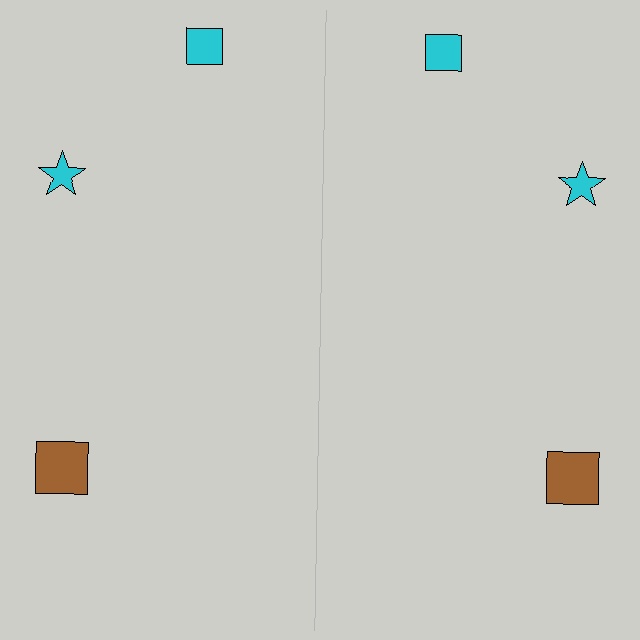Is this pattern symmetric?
Yes, this pattern has bilateral (reflection) symmetry.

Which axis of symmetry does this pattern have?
The pattern has a vertical axis of symmetry running through the center of the image.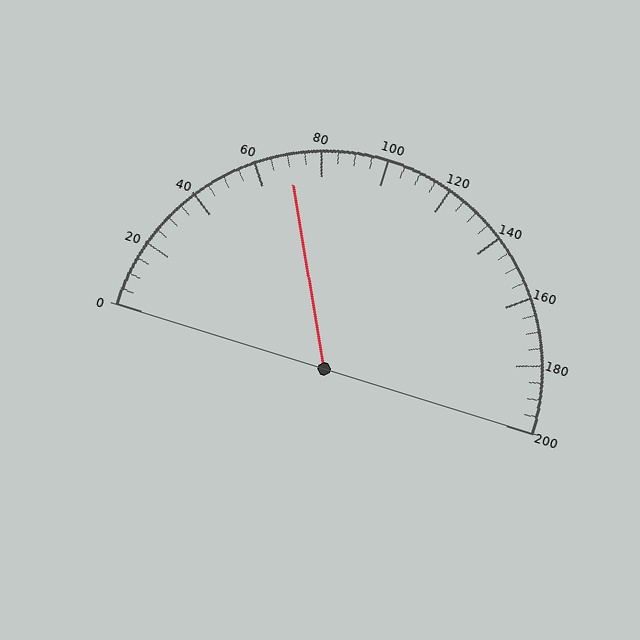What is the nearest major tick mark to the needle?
The nearest major tick mark is 80.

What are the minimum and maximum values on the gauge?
The gauge ranges from 0 to 200.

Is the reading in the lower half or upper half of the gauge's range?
The reading is in the lower half of the range (0 to 200).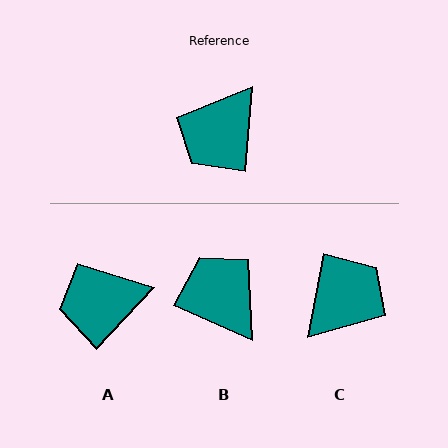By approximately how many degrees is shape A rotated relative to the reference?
Approximately 39 degrees clockwise.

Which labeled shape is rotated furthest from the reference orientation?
C, about 174 degrees away.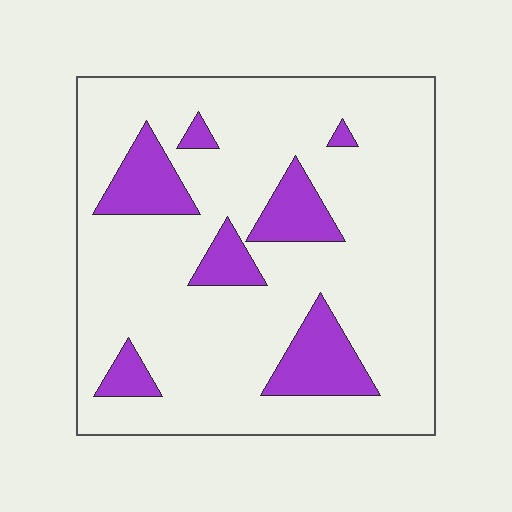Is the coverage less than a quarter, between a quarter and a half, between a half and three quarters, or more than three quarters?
Less than a quarter.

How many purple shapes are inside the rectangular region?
7.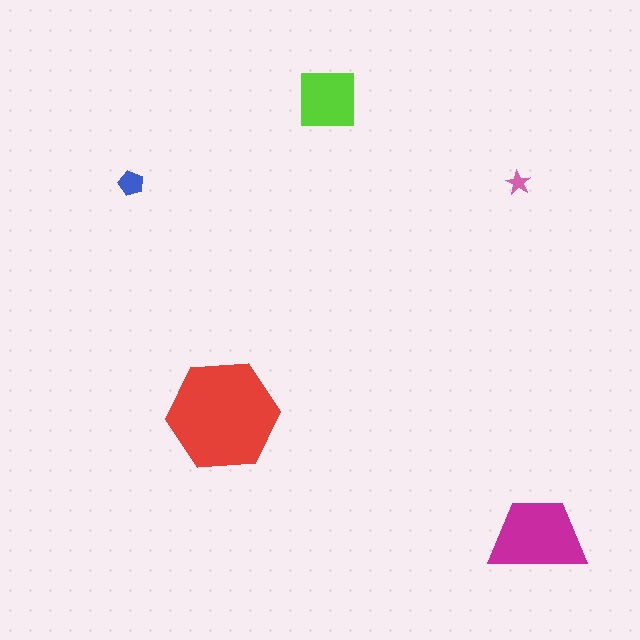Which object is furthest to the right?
The magenta trapezoid is rightmost.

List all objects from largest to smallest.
The red hexagon, the magenta trapezoid, the lime square, the blue pentagon, the pink star.